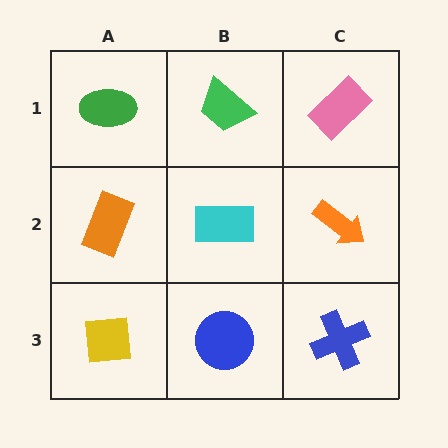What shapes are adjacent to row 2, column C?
A pink rectangle (row 1, column C), a blue cross (row 3, column C), a cyan rectangle (row 2, column B).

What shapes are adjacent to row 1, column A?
An orange rectangle (row 2, column A), a green trapezoid (row 1, column B).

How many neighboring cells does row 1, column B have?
3.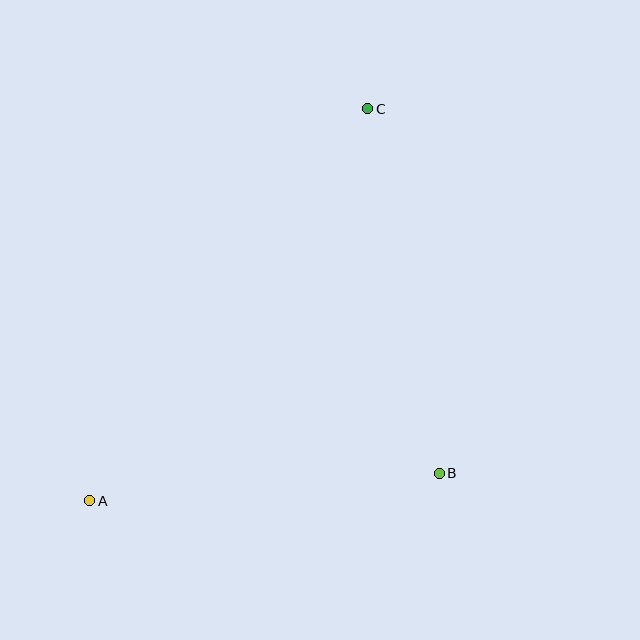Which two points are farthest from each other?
Points A and C are farthest from each other.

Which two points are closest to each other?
Points A and B are closest to each other.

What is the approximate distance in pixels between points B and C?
The distance between B and C is approximately 372 pixels.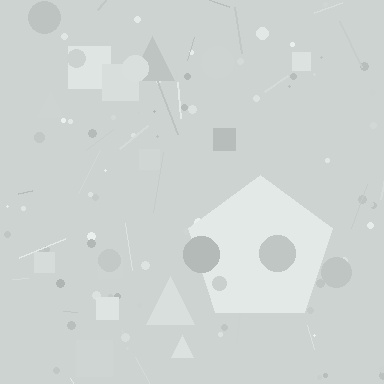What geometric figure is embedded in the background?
A pentagon is embedded in the background.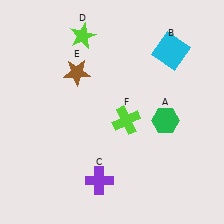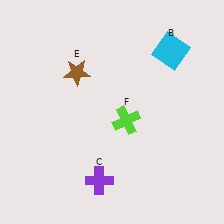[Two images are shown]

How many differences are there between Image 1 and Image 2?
There are 2 differences between the two images.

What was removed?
The lime star (D), the green hexagon (A) were removed in Image 2.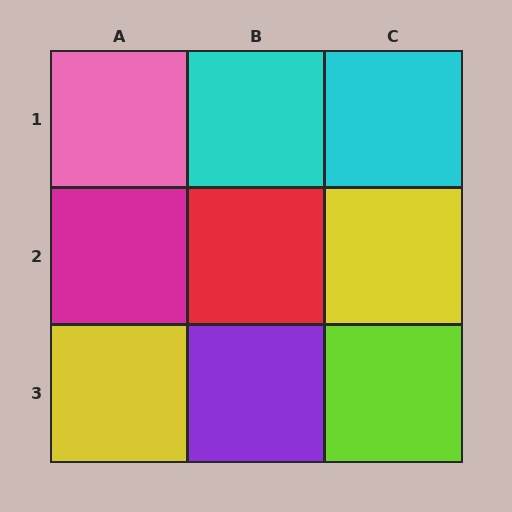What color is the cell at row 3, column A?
Yellow.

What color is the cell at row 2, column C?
Yellow.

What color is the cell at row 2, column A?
Magenta.